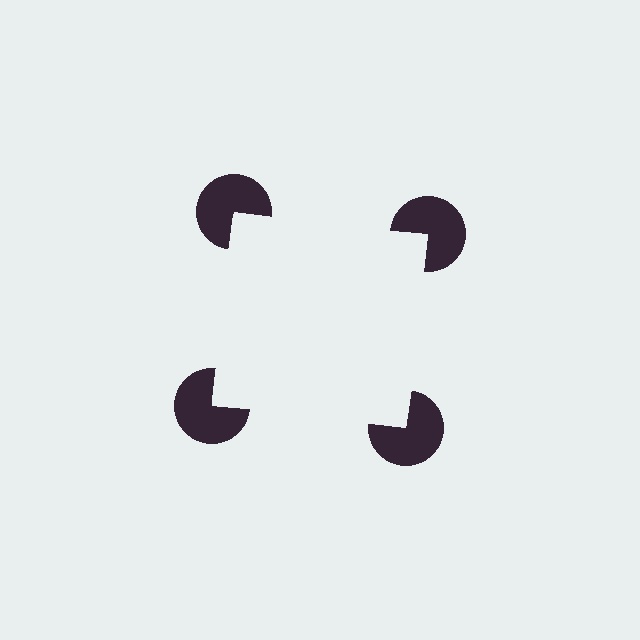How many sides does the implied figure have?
4 sides.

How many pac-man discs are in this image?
There are 4 — one at each vertex of the illusory square.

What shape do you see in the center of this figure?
An illusory square — its edges are inferred from the aligned wedge cuts in the pac-man discs, not physically drawn.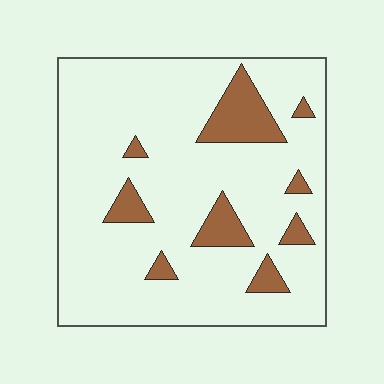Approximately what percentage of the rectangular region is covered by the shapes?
Approximately 15%.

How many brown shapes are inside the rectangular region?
9.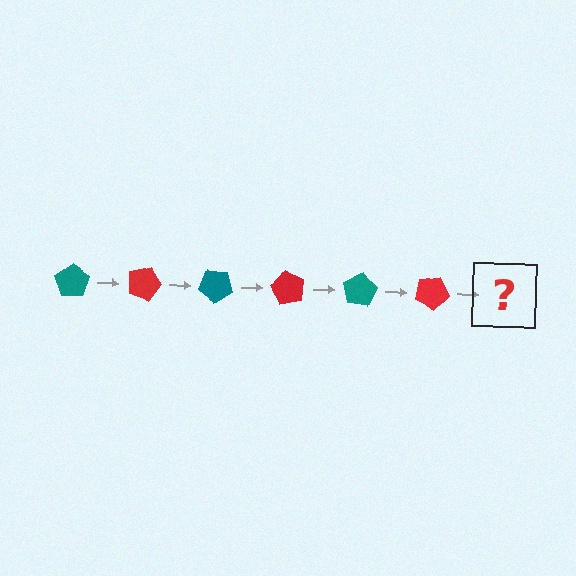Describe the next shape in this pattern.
It should be a teal pentagon, rotated 120 degrees from the start.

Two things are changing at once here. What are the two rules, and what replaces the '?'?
The two rules are that it rotates 20 degrees each step and the color cycles through teal and red. The '?' should be a teal pentagon, rotated 120 degrees from the start.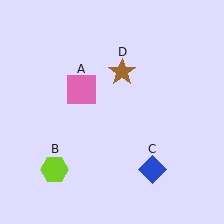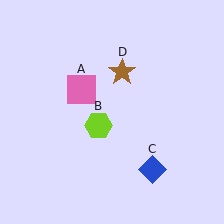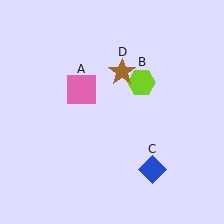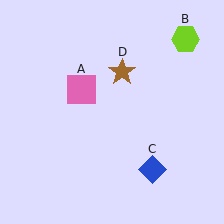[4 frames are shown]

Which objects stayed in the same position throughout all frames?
Pink square (object A) and blue diamond (object C) and brown star (object D) remained stationary.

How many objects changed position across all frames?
1 object changed position: lime hexagon (object B).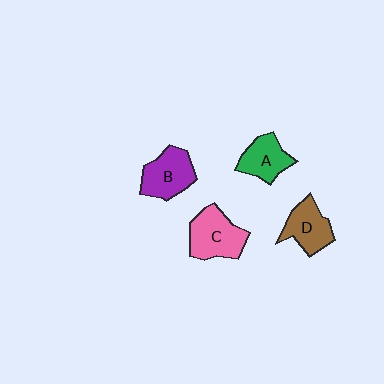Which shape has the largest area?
Shape C (pink).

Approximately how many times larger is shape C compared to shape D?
Approximately 1.2 times.